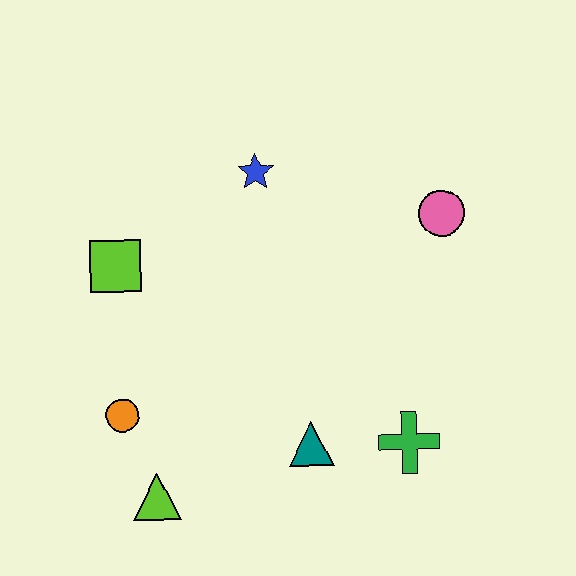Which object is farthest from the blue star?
The lime triangle is farthest from the blue star.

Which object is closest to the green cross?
The teal triangle is closest to the green cross.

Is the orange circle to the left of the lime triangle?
Yes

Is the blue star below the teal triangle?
No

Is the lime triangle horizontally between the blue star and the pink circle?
No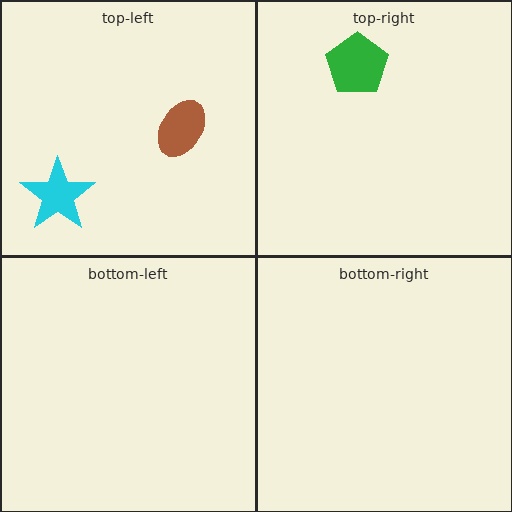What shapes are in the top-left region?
The brown ellipse, the cyan star.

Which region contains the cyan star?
The top-left region.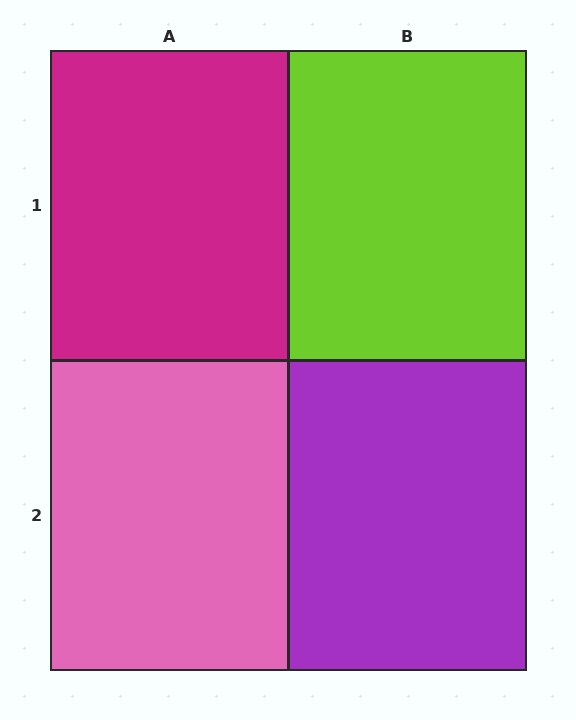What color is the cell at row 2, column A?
Pink.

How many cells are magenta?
1 cell is magenta.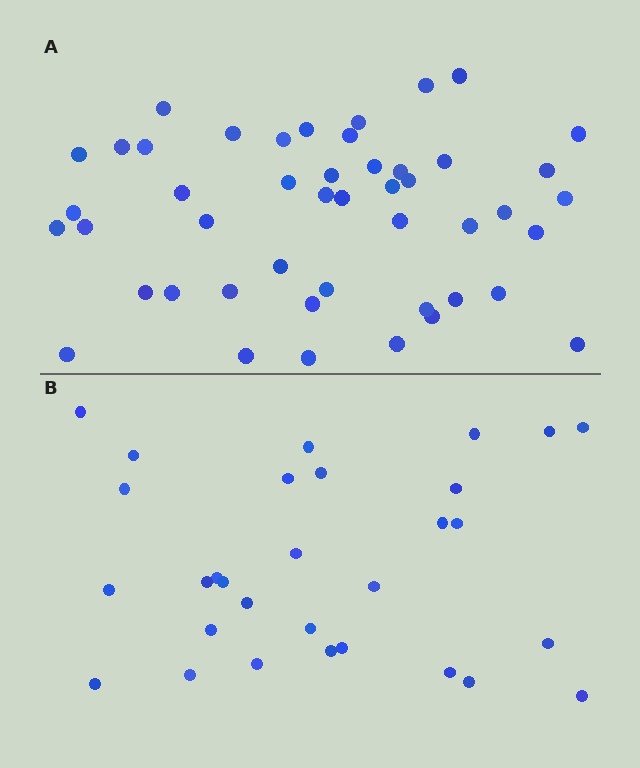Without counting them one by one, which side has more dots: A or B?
Region A (the top region) has more dots.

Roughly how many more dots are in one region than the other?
Region A has approximately 15 more dots than region B.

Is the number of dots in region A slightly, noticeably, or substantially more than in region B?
Region A has substantially more. The ratio is roughly 1.6 to 1.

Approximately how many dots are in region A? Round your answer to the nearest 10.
About 50 dots. (The exact count is 47, which rounds to 50.)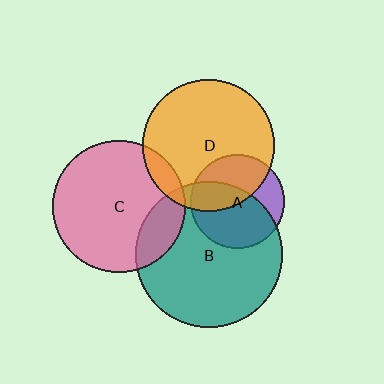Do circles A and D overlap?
Yes.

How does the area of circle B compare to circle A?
Approximately 2.4 times.